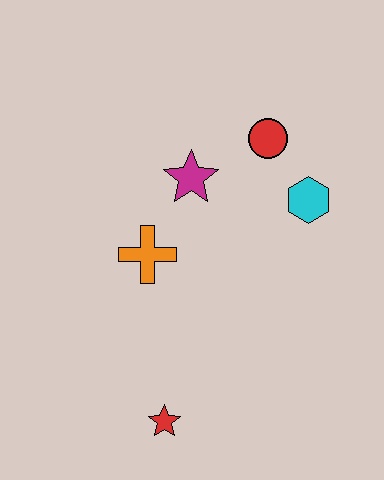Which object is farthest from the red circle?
The red star is farthest from the red circle.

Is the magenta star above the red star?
Yes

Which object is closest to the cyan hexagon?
The red circle is closest to the cyan hexagon.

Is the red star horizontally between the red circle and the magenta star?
No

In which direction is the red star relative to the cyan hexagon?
The red star is below the cyan hexagon.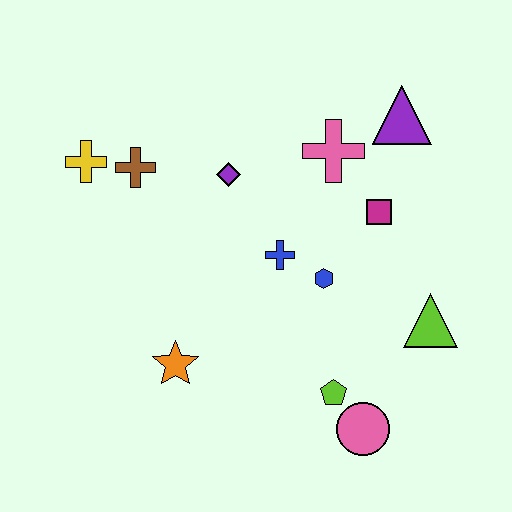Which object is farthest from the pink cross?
The pink circle is farthest from the pink cross.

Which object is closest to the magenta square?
The pink cross is closest to the magenta square.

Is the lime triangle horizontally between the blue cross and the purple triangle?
No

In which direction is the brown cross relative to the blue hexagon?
The brown cross is to the left of the blue hexagon.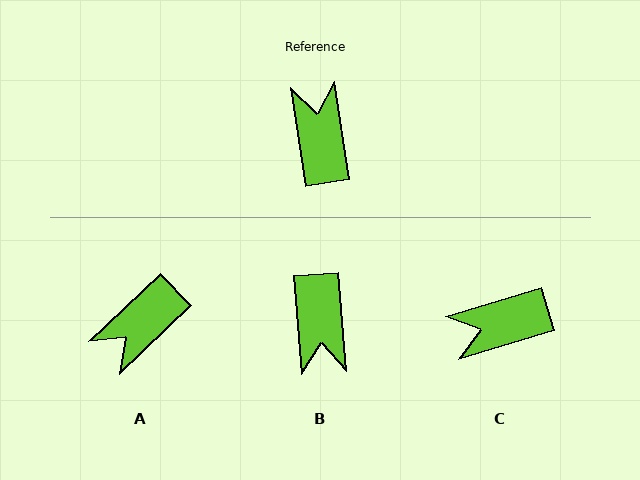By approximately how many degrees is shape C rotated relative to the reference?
Approximately 98 degrees counter-clockwise.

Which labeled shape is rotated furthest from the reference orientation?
B, about 176 degrees away.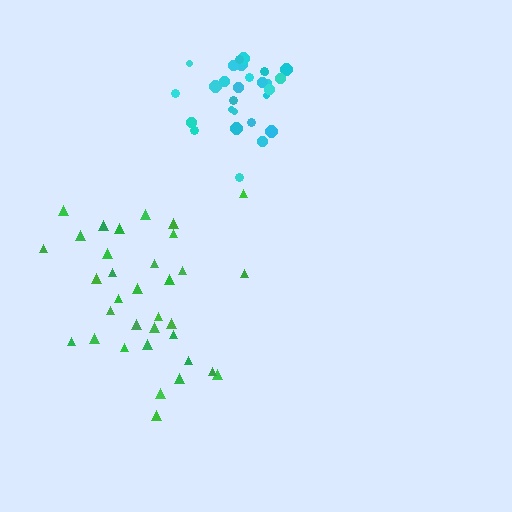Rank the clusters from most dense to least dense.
cyan, green.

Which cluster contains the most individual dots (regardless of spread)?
Green (34).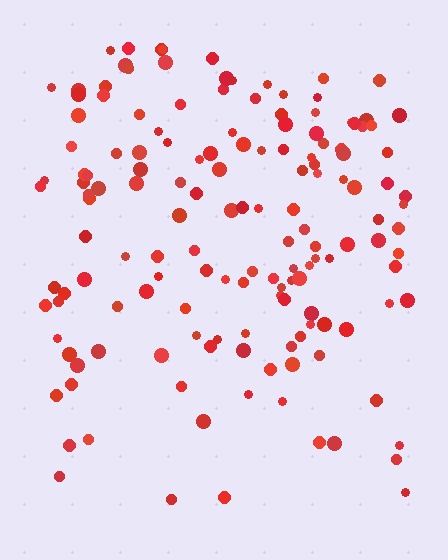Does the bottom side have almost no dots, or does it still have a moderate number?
Still a moderate number, just noticeably fewer than the top.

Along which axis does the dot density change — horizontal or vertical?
Vertical.